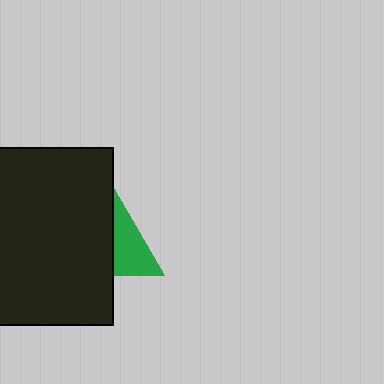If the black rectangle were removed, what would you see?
You would see the complete green triangle.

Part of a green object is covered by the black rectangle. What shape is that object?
It is a triangle.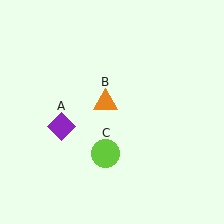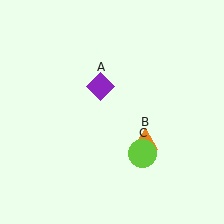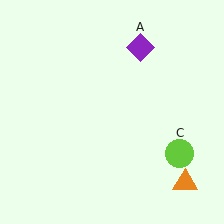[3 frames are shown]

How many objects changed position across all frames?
3 objects changed position: purple diamond (object A), orange triangle (object B), lime circle (object C).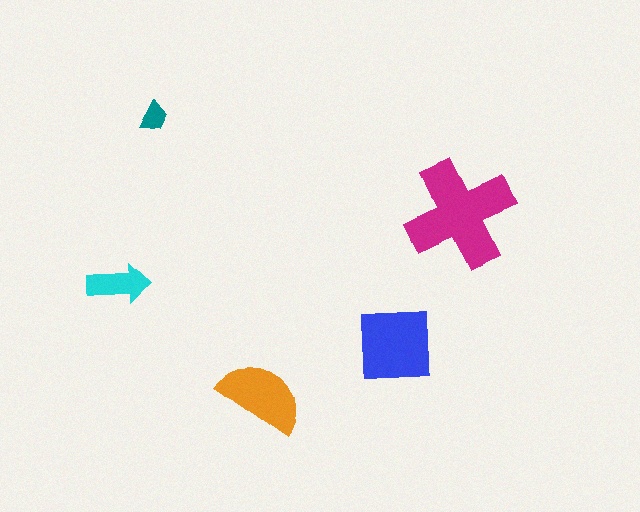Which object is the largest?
The magenta cross.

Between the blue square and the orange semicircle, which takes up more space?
The blue square.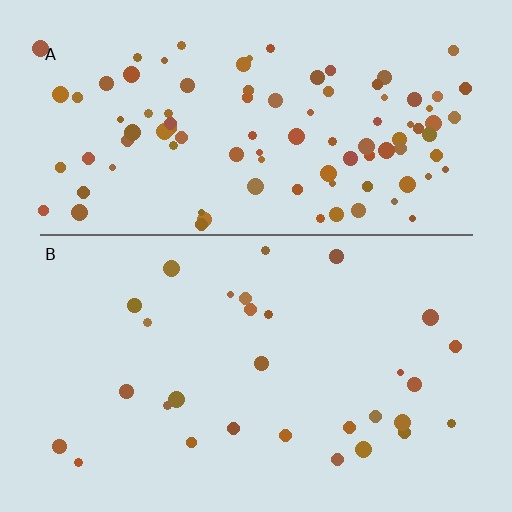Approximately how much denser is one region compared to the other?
Approximately 3.3× — region A over region B.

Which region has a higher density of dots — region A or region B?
A (the top).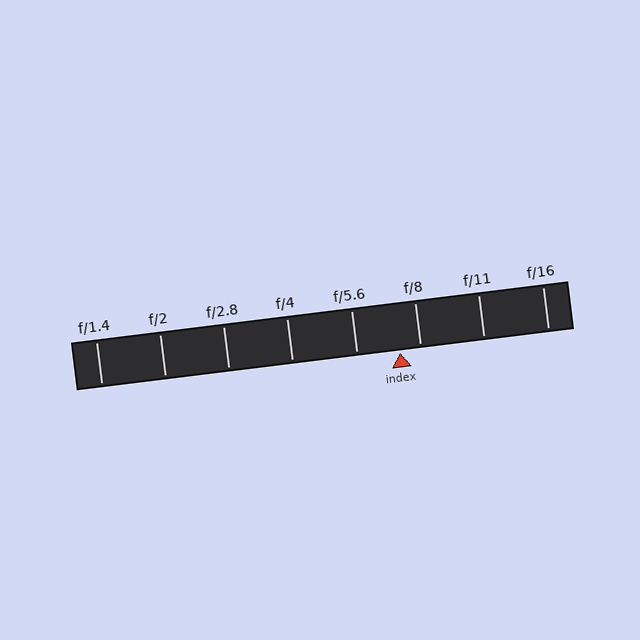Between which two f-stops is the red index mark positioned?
The index mark is between f/5.6 and f/8.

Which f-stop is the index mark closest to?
The index mark is closest to f/8.